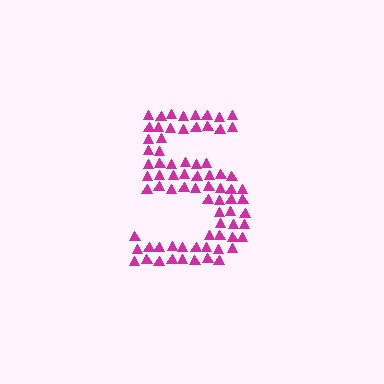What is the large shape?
The large shape is the digit 5.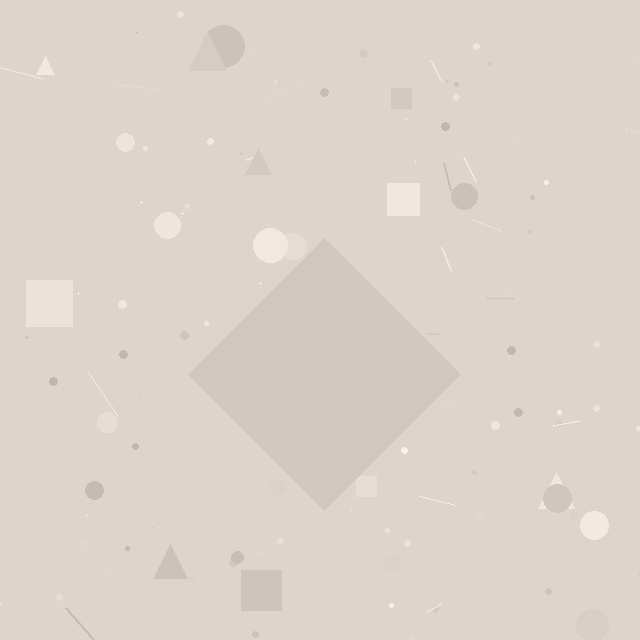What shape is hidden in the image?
A diamond is hidden in the image.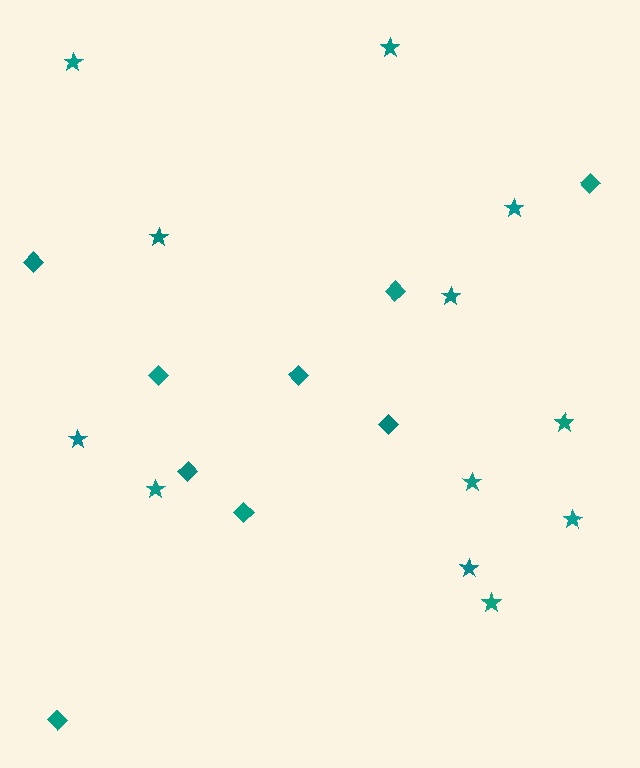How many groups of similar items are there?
There are 2 groups: one group of stars (12) and one group of diamonds (9).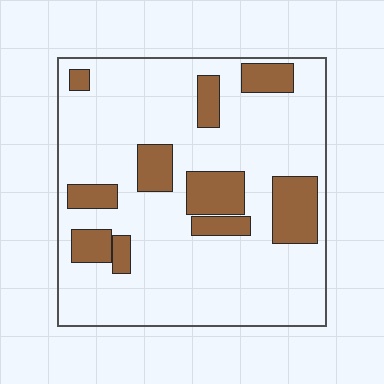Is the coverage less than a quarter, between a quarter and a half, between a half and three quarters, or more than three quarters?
Less than a quarter.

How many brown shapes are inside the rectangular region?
10.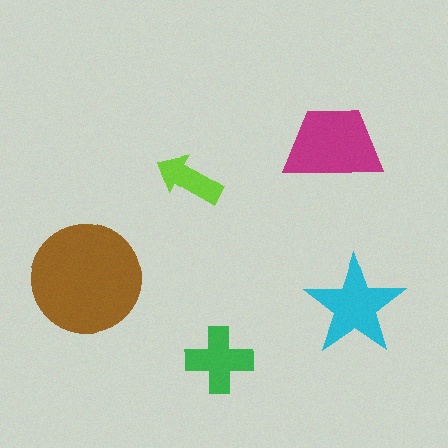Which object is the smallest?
The lime arrow.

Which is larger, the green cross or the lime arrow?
The green cross.